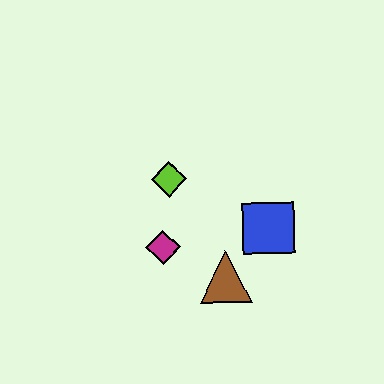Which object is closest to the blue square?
The brown triangle is closest to the blue square.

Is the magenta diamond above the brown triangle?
Yes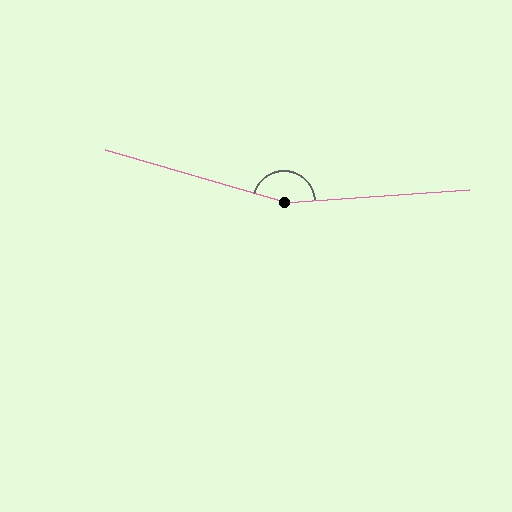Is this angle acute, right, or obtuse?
It is obtuse.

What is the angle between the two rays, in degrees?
Approximately 160 degrees.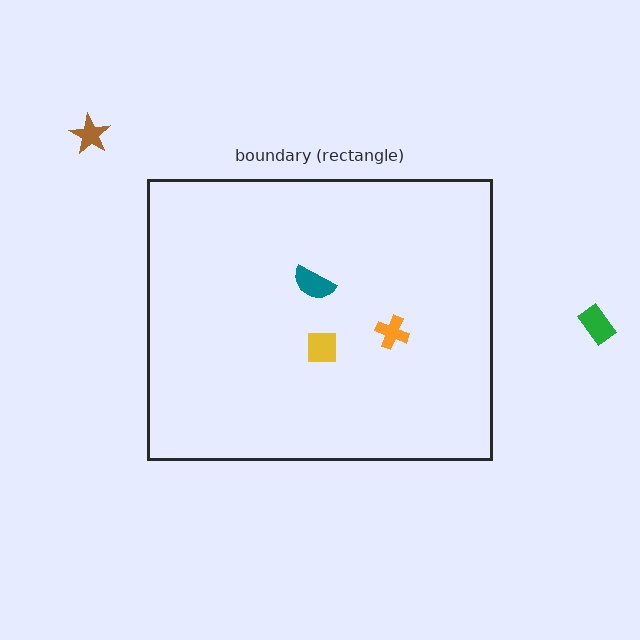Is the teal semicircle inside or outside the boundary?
Inside.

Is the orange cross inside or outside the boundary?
Inside.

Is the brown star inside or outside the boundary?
Outside.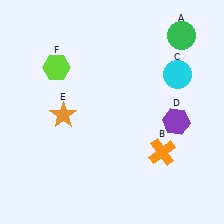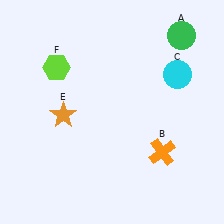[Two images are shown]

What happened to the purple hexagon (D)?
The purple hexagon (D) was removed in Image 2. It was in the bottom-right area of Image 1.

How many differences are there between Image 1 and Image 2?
There is 1 difference between the two images.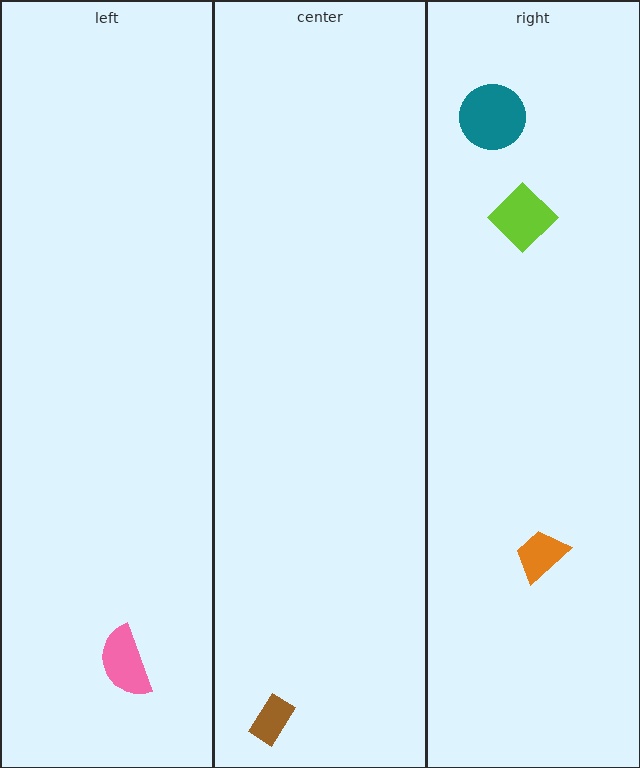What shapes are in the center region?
The brown rectangle.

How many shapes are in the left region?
1.